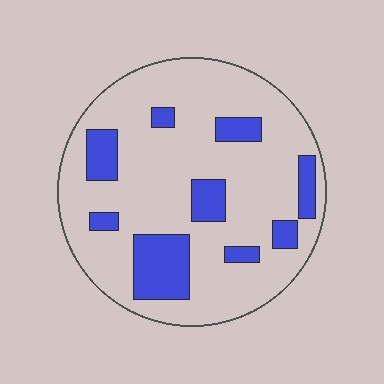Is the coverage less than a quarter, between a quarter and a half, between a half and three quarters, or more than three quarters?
Less than a quarter.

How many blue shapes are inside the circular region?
9.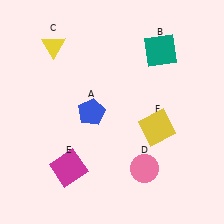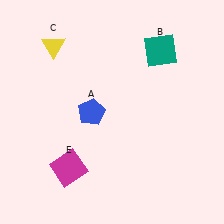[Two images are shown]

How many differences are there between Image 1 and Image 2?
There are 2 differences between the two images.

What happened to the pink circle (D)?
The pink circle (D) was removed in Image 2. It was in the bottom-right area of Image 1.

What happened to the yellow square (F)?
The yellow square (F) was removed in Image 2. It was in the bottom-right area of Image 1.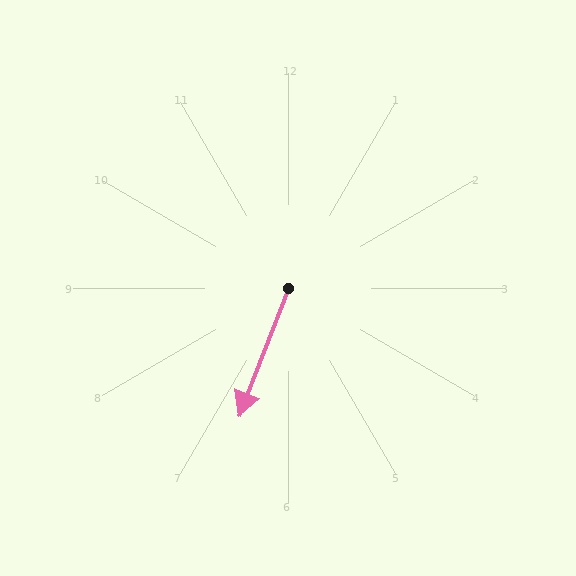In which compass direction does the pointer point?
South.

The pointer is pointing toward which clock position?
Roughly 7 o'clock.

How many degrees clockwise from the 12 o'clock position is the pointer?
Approximately 201 degrees.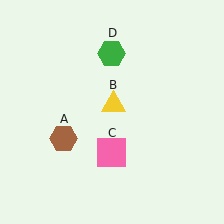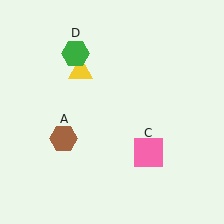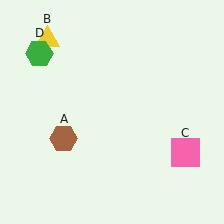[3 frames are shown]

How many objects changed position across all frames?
3 objects changed position: yellow triangle (object B), pink square (object C), green hexagon (object D).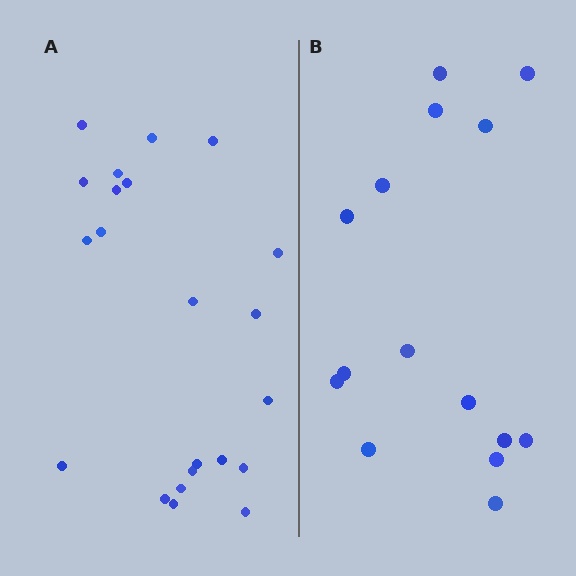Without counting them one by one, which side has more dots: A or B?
Region A (the left region) has more dots.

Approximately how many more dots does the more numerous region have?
Region A has roughly 8 or so more dots than region B.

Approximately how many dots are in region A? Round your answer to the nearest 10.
About 20 dots. (The exact count is 22, which rounds to 20.)